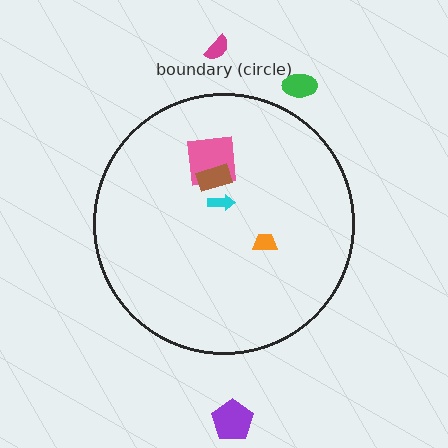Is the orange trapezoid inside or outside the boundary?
Inside.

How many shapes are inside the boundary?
4 inside, 3 outside.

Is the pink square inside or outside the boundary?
Inside.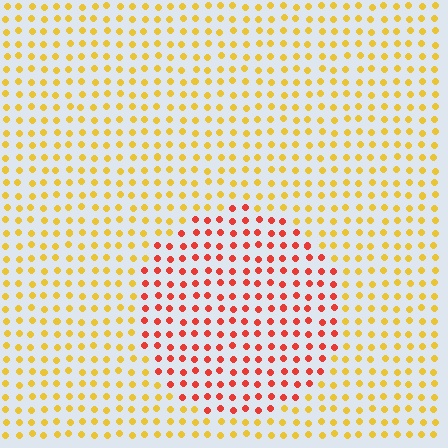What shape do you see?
I see a circle.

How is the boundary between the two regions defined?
The boundary is defined purely by a slight shift in hue (about 46 degrees). Spacing, size, and orientation are identical on both sides.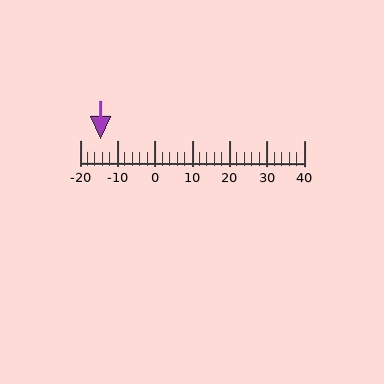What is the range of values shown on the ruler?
The ruler shows values from -20 to 40.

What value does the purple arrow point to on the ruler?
The purple arrow points to approximately -14.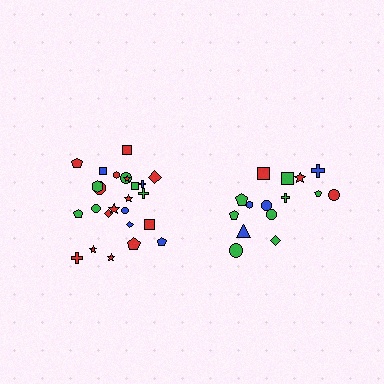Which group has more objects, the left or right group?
The left group.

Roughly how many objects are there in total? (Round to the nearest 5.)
Roughly 40 objects in total.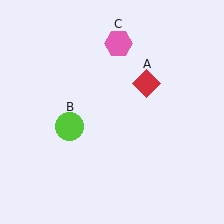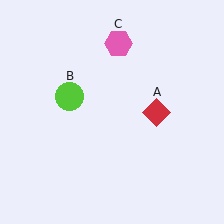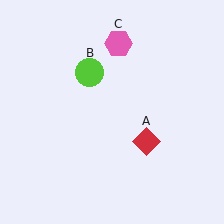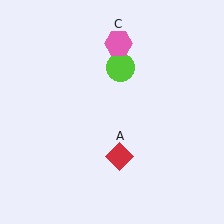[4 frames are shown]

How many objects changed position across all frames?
2 objects changed position: red diamond (object A), lime circle (object B).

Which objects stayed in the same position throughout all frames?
Pink hexagon (object C) remained stationary.